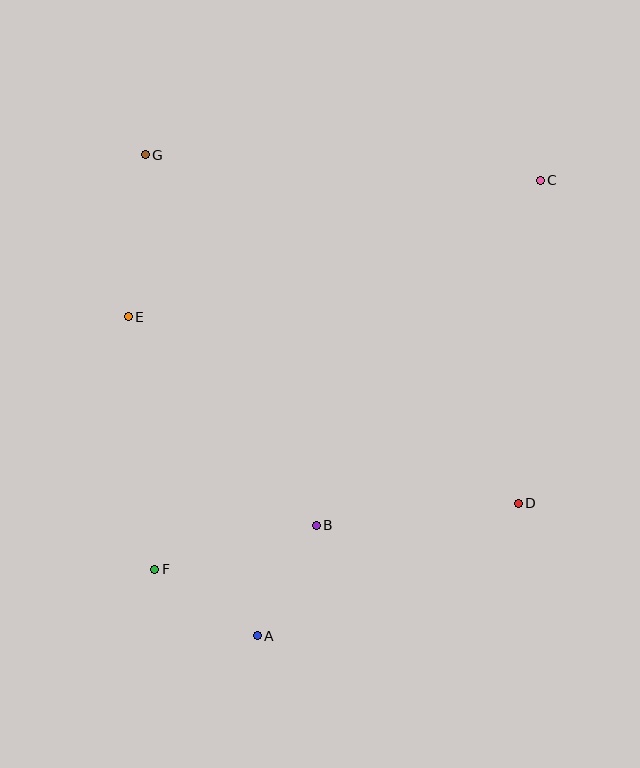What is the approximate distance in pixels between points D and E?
The distance between D and E is approximately 432 pixels.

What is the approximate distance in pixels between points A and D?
The distance between A and D is approximately 293 pixels.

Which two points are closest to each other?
Points A and F are closest to each other.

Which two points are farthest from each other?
Points C and F are farthest from each other.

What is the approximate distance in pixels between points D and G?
The distance between D and G is approximately 511 pixels.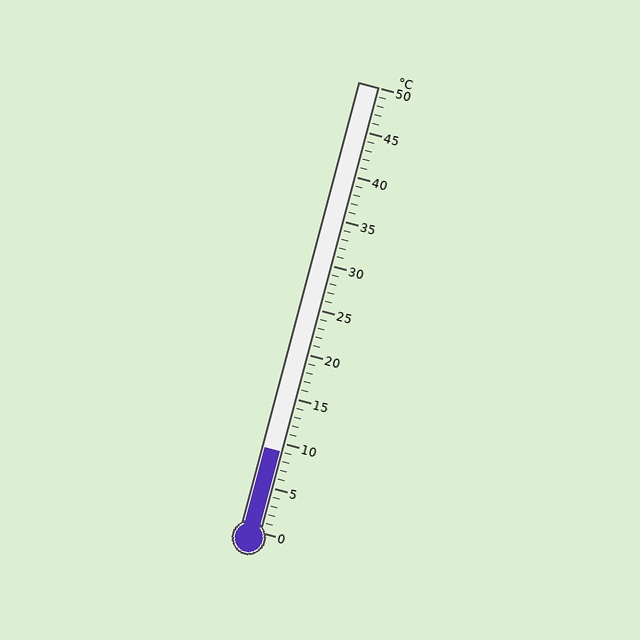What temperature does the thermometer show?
The thermometer shows approximately 9°C.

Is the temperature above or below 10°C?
The temperature is below 10°C.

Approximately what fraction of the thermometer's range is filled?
The thermometer is filled to approximately 20% of its range.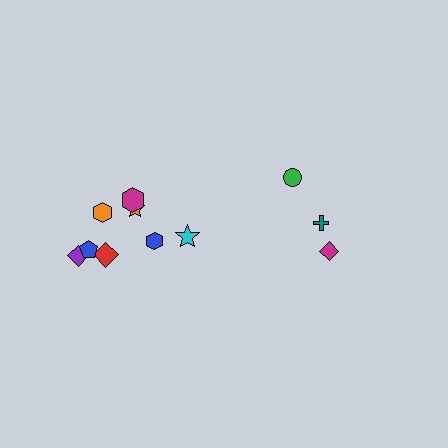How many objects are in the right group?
There are 3 objects.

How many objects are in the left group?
There are 8 objects.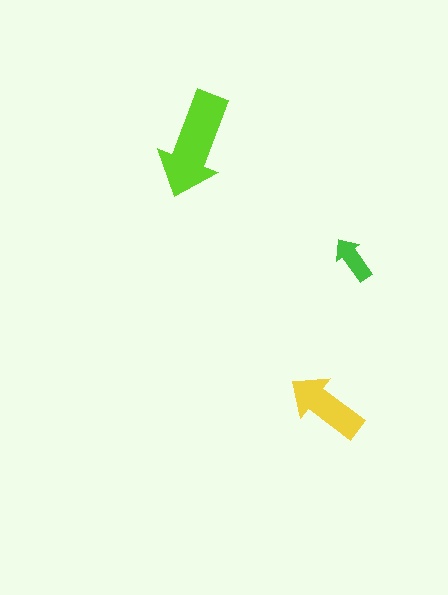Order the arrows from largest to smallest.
the lime one, the yellow one, the green one.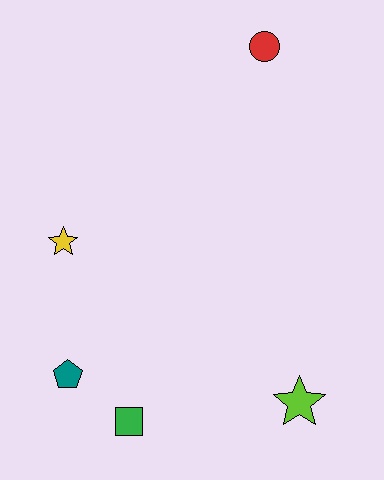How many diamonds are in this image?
There are no diamonds.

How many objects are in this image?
There are 5 objects.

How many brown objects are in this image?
There are no brown objects.